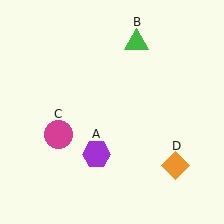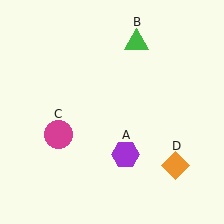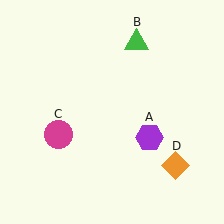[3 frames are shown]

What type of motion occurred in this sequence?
The purple hexagon (object A) rotated counterclockwise around the center of the scene.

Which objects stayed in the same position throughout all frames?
Green triangle (object B) and magenta circle (object C) and orange diamond (object D) remained stationary.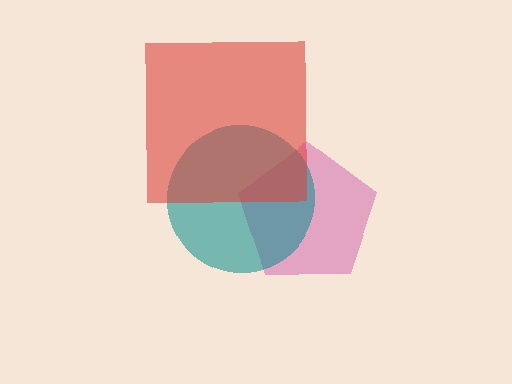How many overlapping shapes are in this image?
There are 3 overlapping shapes in the image.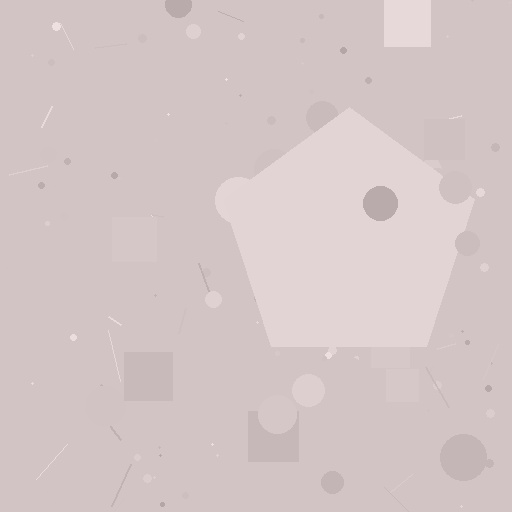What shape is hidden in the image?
A pentagon is hidden in the image.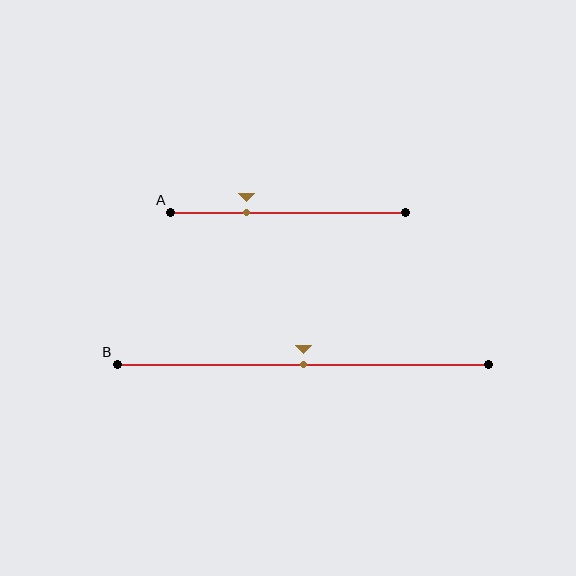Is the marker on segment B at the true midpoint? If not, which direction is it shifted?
Yes, the marker on segment B is at the true midpoint.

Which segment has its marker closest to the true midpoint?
Segment B has its marker closest to the true midpoint.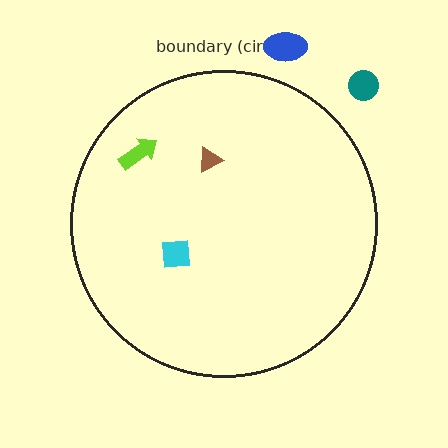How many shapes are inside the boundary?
3 inside, 2 outside.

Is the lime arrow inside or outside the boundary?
Inside.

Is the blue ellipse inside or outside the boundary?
Outside.